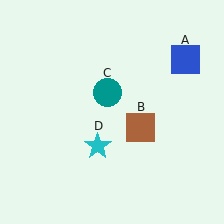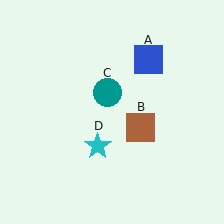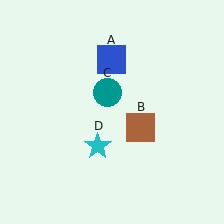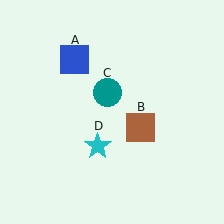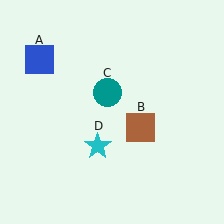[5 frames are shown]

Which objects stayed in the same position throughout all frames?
Brown square (object B) and teal circle (object C) and cyan star (object D) remained stationary.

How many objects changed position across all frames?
1 object changed position: blue square (object A).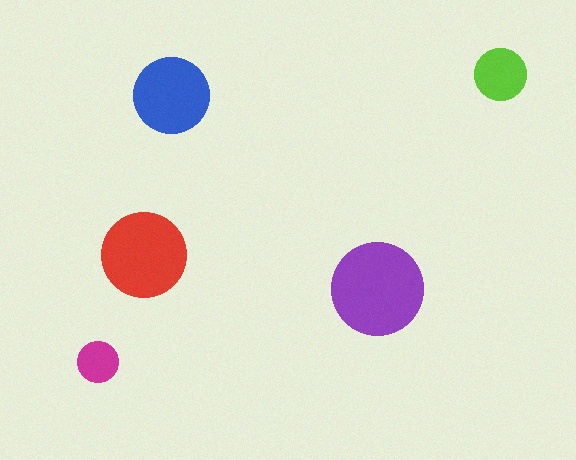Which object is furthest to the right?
The lime circle is rightmost.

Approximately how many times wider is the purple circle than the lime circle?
About 2 times wider.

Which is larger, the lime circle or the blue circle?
The blue one.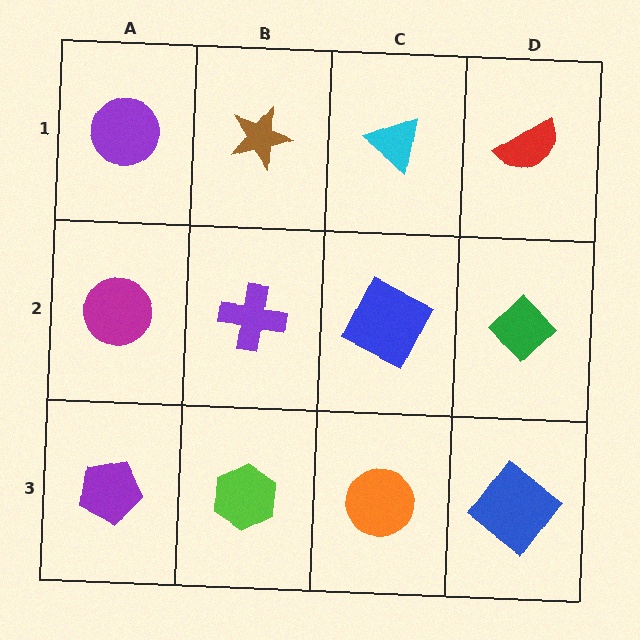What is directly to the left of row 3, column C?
A lime hexagon.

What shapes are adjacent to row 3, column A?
A magenta circle (row 2, column A), a lime hexagon (row 3, column B).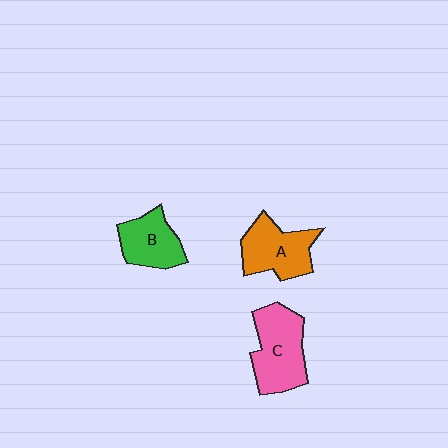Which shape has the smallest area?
Shape B (green).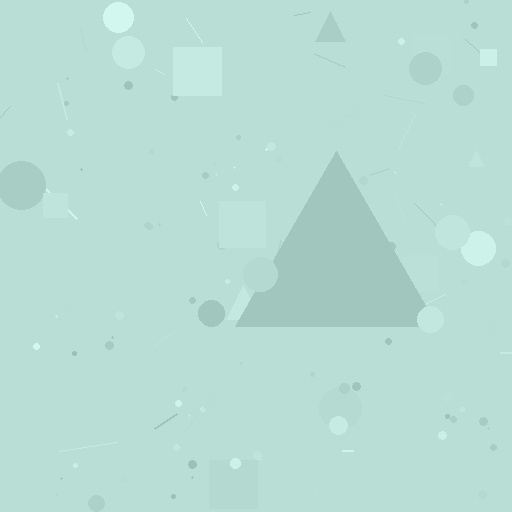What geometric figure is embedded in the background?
A triangle is embedded in the background.